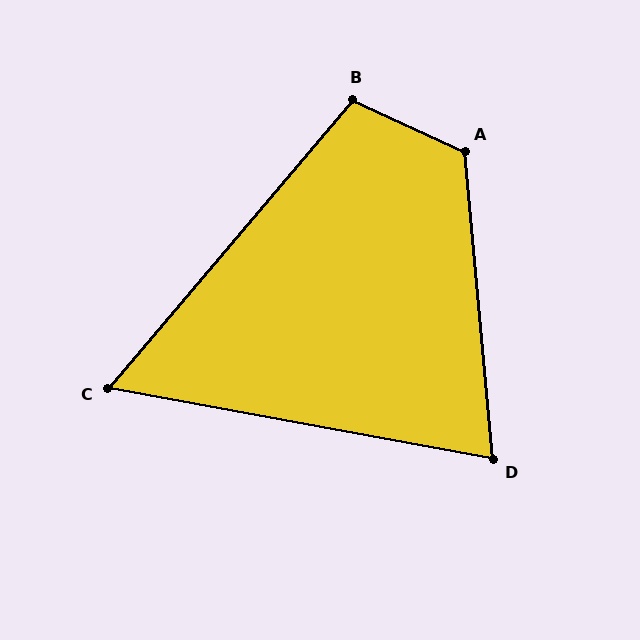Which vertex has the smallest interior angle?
C, at approximately 60 degrees.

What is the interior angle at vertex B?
Approximately 106 degrees (obtuse).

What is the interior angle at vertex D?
Approximately 74 degrees (acute).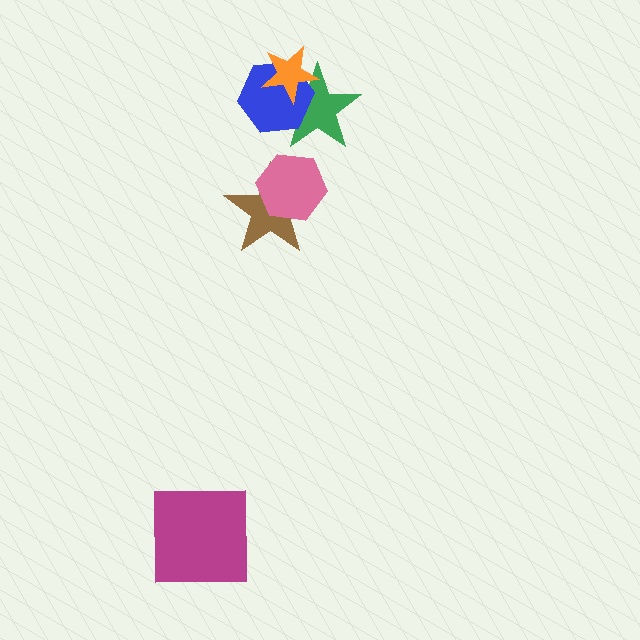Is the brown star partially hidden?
Yes, it is partially covered by another shape.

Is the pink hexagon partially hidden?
No, no other shape covers it.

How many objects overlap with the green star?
2 objects overlap with the green star.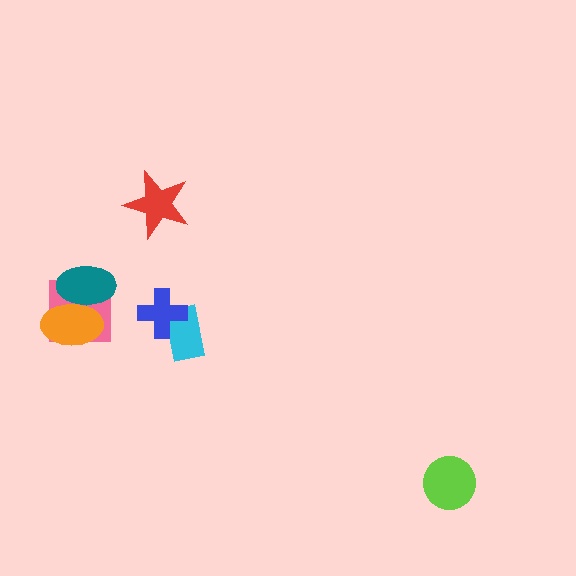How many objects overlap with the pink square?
2 objects overlap with the pink square.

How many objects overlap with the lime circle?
0 objects overlap with the lime circle.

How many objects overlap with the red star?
0 objects overlap with the red star.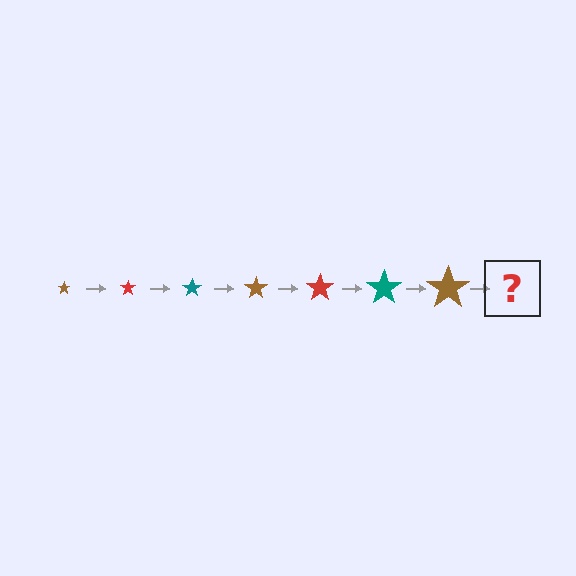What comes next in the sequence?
The next element should be a red star, larger than the previous one.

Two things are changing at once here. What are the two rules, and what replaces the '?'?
The two rules are that the star grows larger each step and the color cycles through brown, red, and teal. The '?' should be a red star, larger than the previous one.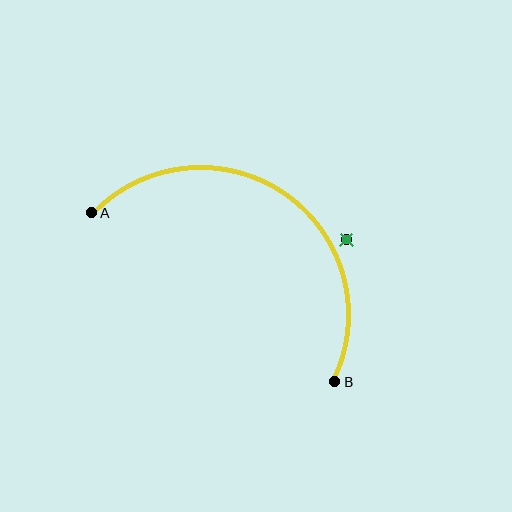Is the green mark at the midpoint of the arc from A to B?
No — the green mark does not lie on the arc at all. It sits slightly outside the curve.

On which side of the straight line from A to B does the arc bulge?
The arc bulges above and to the right of the straight line connecting A and B.